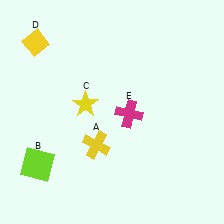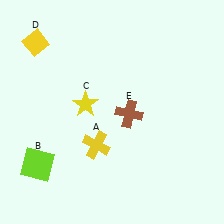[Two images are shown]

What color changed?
The cross (E) changed from magenta in Image 1 to brown in Image 2.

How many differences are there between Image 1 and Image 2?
There is 1 difference between the two images.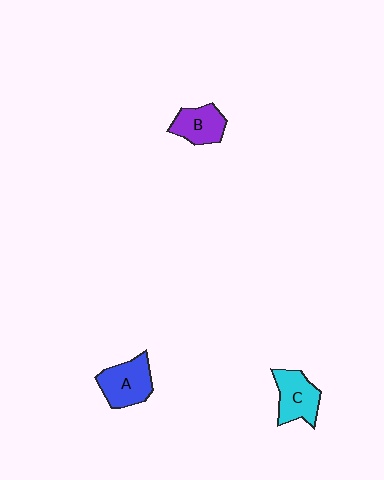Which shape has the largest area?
Shape A (blue).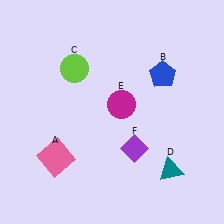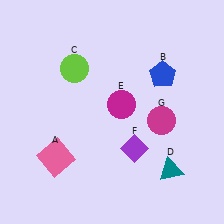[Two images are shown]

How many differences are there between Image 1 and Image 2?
There is 1 difference between the two images.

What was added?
A magenta circle (G) was added in Image 2.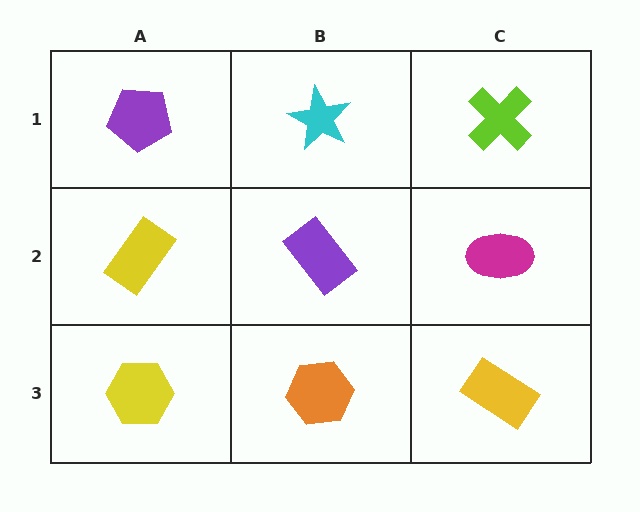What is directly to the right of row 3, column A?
An orange hexagon.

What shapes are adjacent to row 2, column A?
A purple pentagon (row 1, column A), a yellow hexagon (row 3, column A), a purple rectangle (row 2, column B).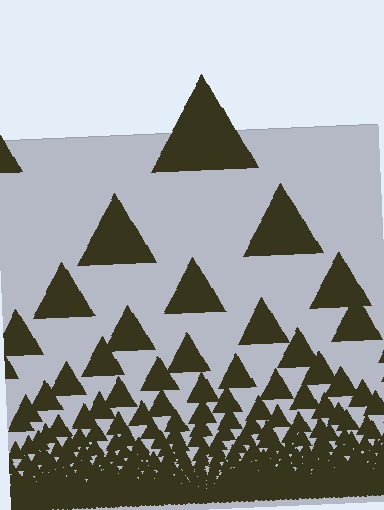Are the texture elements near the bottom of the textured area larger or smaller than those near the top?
Smaller. The gradient is inverted — elements near the bottom are smaller and denser.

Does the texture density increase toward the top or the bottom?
Density increases toward the bottom.